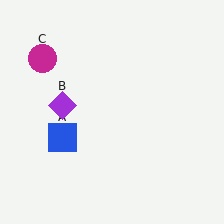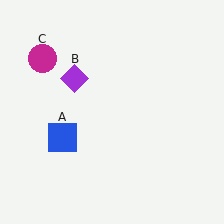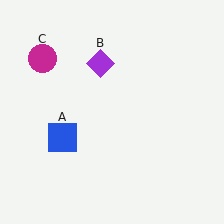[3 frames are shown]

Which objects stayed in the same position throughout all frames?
Blue square (object A) and magenta circle (object C) remained stationary.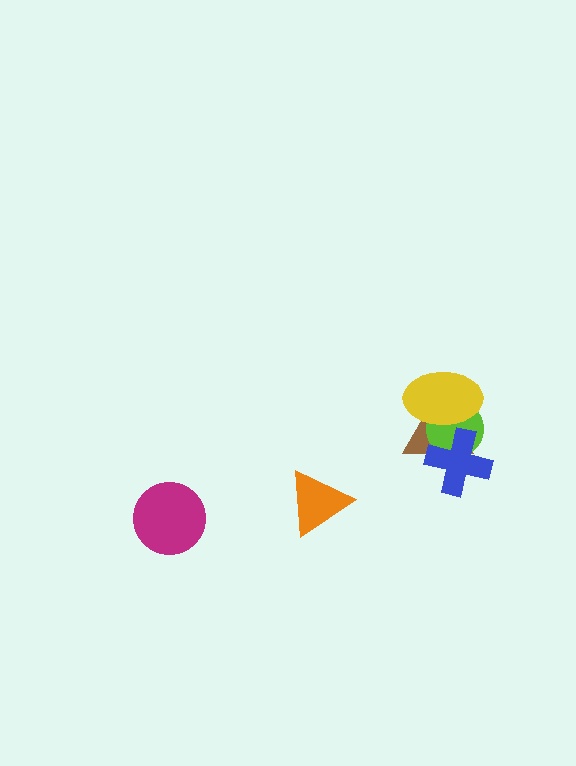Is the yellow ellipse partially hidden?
No, no other shape covers it.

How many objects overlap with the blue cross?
3 objects overlap with the blue cross.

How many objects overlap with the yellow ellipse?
3 objects overlap with the yellow ellipse.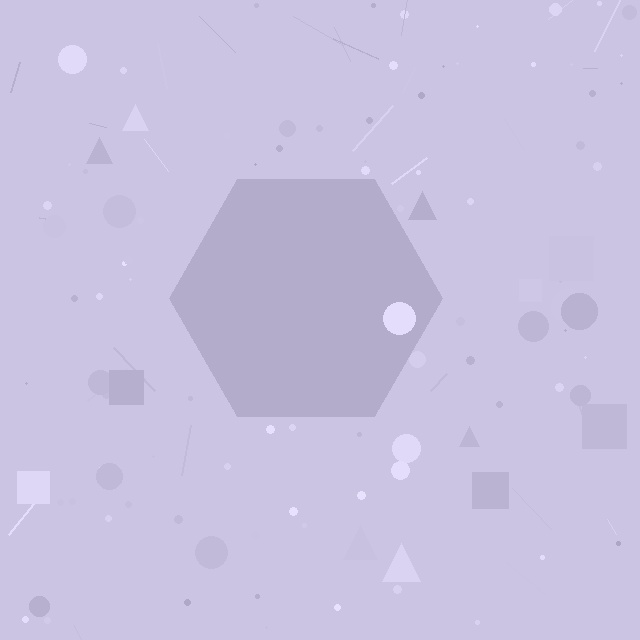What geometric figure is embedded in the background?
A hexagon is embedded in the background.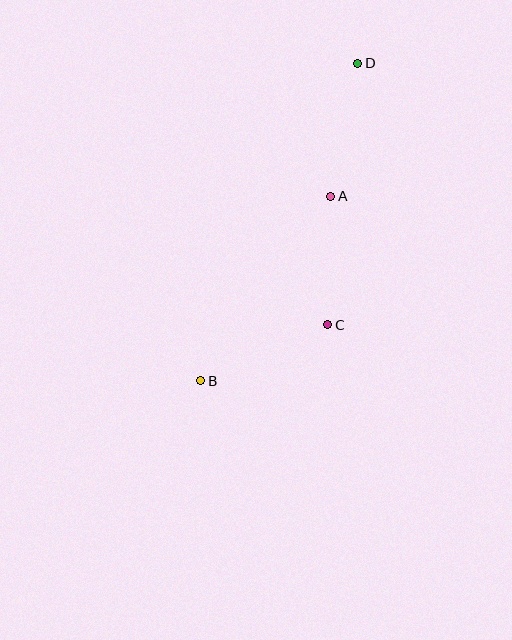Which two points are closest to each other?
Points A and C are closest to each other.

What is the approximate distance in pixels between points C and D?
The distance between C and D is approximately 263 pixels.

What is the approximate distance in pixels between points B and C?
The distance between B and C is approximately 139 pixels.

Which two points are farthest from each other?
Points B and D are farthest from each other.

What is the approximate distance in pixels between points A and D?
The distance between A and D is approximately 135 pixels.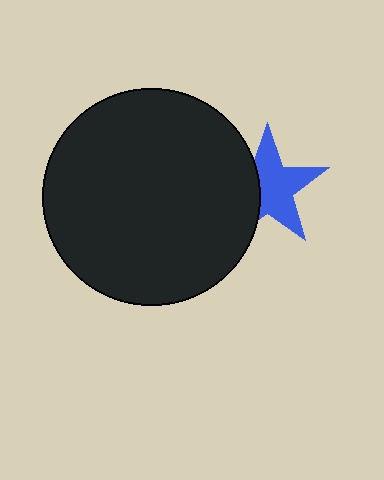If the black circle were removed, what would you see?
You would see the complete blue star.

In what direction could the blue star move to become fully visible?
The blue star could move right. That would shift it out from behind the black circle entirely.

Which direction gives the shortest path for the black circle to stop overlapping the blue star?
Moving left gives the shortest separation.